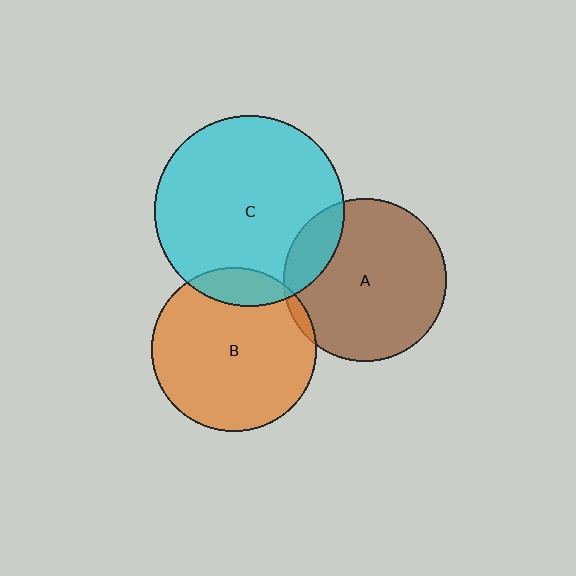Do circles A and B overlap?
Yes.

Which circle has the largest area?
Circle C (cyan).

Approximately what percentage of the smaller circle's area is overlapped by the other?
Approximately 5%.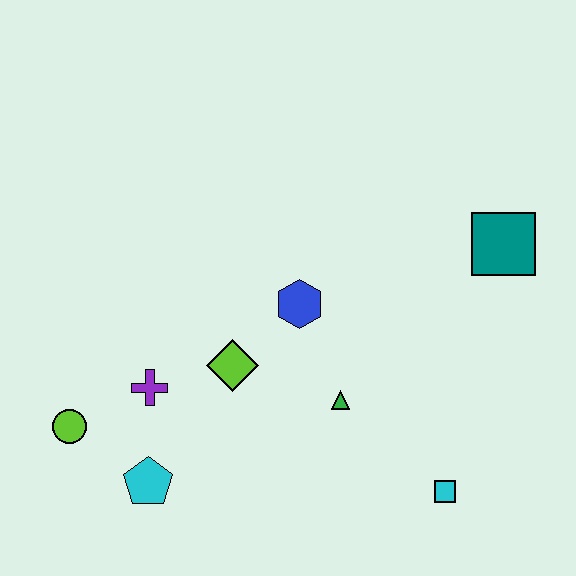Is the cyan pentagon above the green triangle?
No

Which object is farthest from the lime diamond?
The teal square is farthest from the lime diamond.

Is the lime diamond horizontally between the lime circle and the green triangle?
Yes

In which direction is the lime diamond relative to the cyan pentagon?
The lime diamond is above the cyan pentagon.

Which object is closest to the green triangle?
The blue hexagon is closest to the green triangle.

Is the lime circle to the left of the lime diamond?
Yes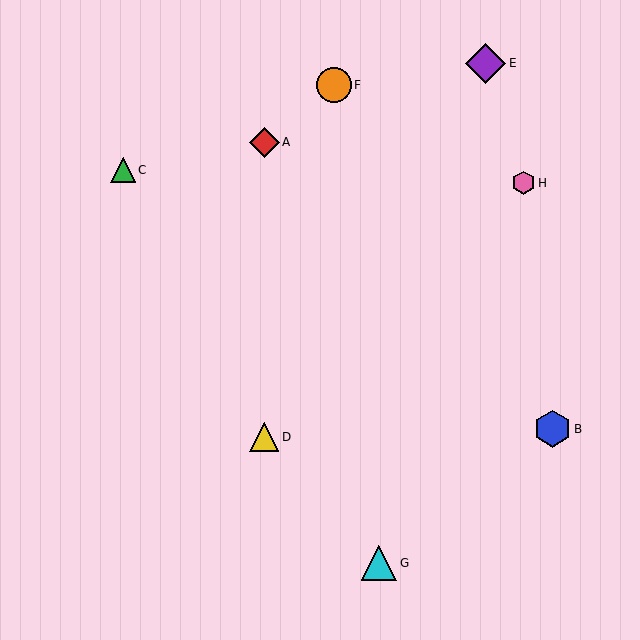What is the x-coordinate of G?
Object G is at x≈379.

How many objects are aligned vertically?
2 objects (A, D) are aligned vertically.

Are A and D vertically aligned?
Yes, both are at x≈264.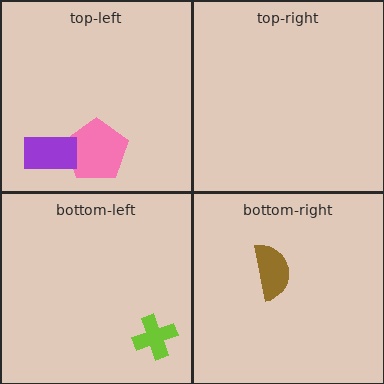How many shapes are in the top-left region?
2.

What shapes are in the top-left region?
The pink pentagon, the purple rectangle.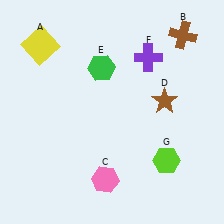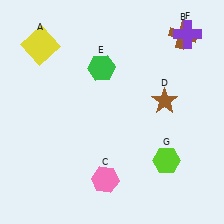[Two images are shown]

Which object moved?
The purple cross (F) moved right.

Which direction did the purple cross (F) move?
The purple cross (F) moved right.